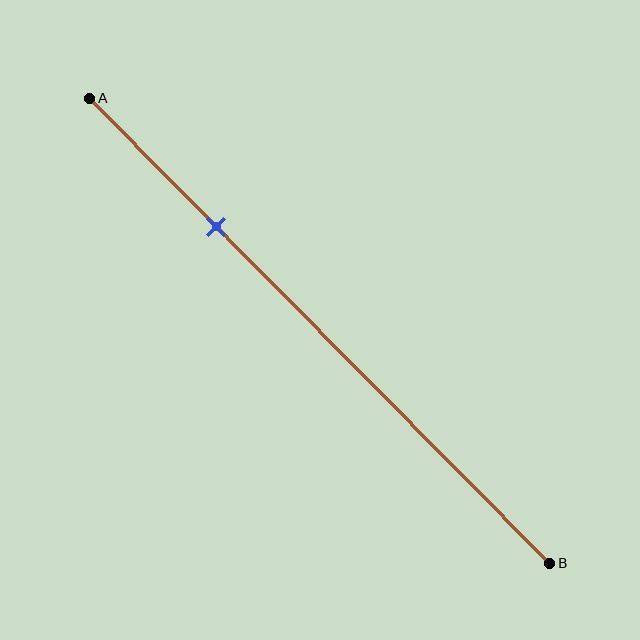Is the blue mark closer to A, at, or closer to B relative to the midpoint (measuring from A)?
The blue mark is closer to point A than the midpoint of segment AB.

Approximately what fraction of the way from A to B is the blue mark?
The blue mark is approximately 30% of the way from A to B.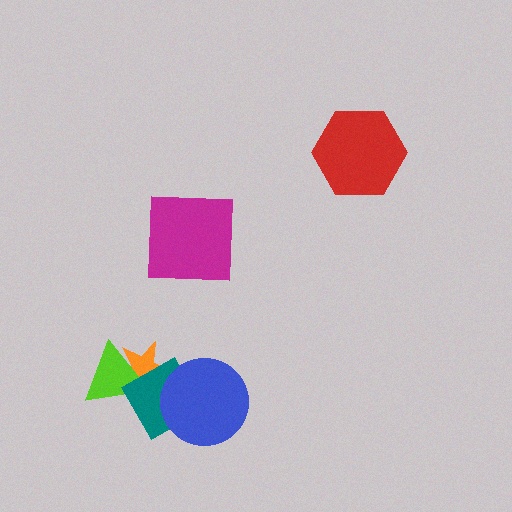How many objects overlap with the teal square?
3 objects overlap with the teal square.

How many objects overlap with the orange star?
2 objects overlap with the orange star.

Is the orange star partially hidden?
Yes, it is partially covered by another shape.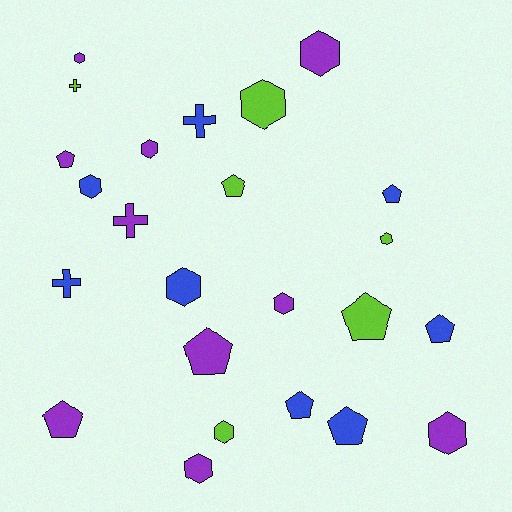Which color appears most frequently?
Purple, with 10 objects.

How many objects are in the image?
There are 24 objects.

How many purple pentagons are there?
There are 3 purple pentagons.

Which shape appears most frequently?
Hexagon, with 11 objects.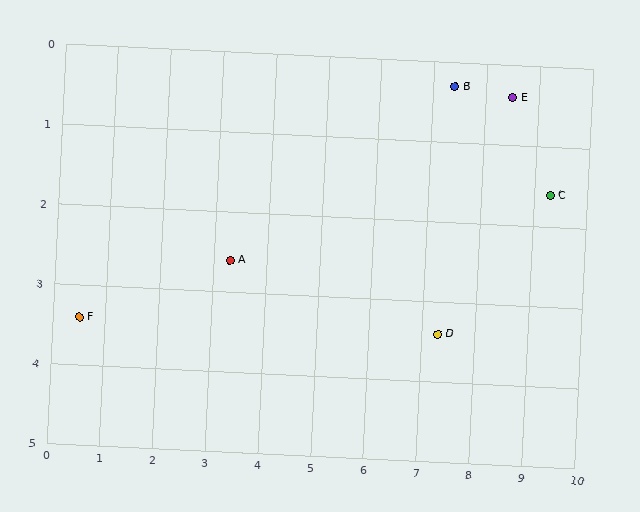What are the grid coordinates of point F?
Point F is at approximately (0.5, 3.4).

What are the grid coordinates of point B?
Point B is at approximately (7.4, 0.3).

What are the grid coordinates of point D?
Point D is at approximately (7.3, 3.4).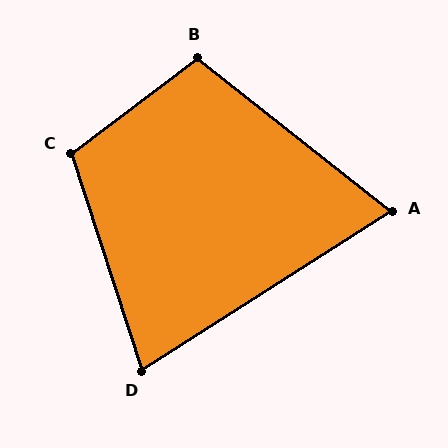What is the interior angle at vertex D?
Approximately 75 degrees (acute).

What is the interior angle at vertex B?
Approximately 105 degrees (obtuse).